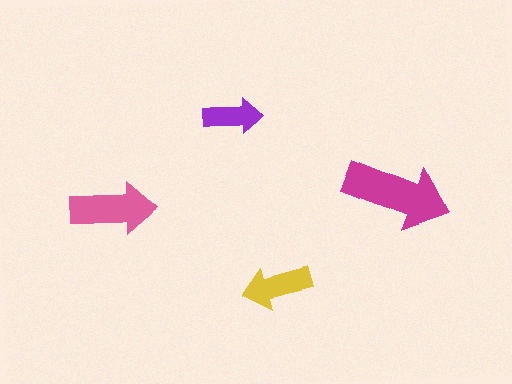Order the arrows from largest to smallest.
the magenta one, the pink one, the yellow one, the purple one.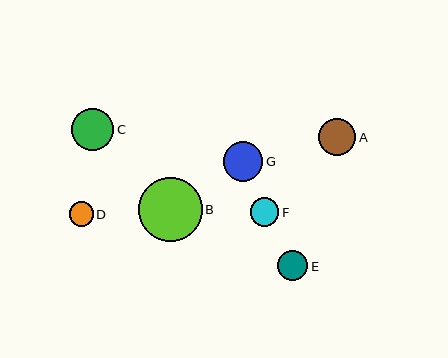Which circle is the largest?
Circle B is the largest with a size of approximately 64 pixels.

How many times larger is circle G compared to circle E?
Circle G is approximately 1.3 times the size of circle E.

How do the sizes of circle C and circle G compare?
Circle C and circle G are approximately the same size.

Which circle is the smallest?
Circle D is the smallest with a size of approximately 24 pixels.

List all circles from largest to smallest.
From largest to smallest: B, C, G, A, E, F, D.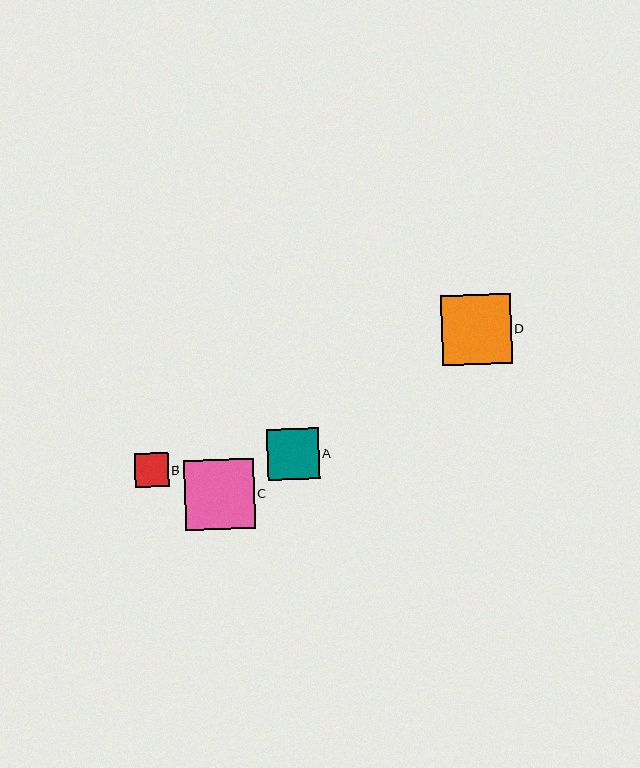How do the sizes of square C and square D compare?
Square C and square D are approximately the same size.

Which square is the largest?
Square C is the largest with a size of approximately 70 pixels.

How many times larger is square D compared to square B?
Square D is approximately 2.1 times the size of square B.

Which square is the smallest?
Square B is the smallest with a size of approximately 34 pixels.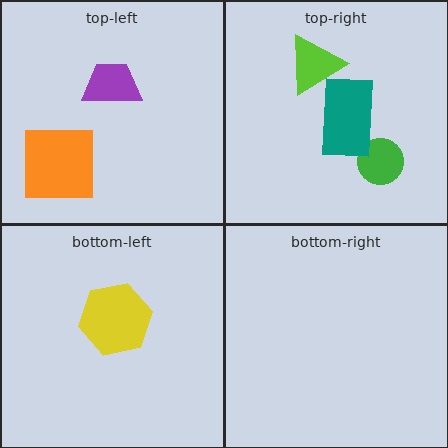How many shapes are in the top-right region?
3.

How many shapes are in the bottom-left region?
1.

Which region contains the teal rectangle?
The top-right region.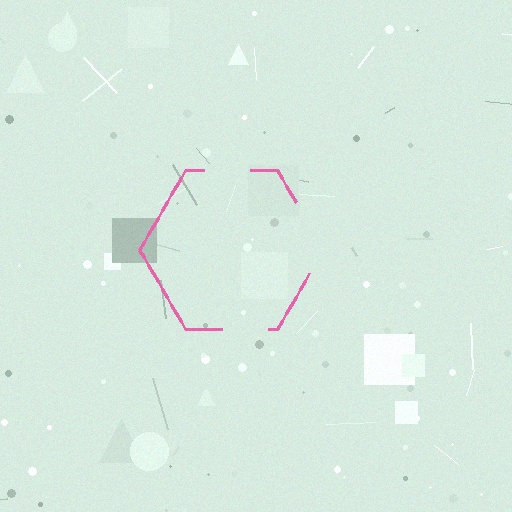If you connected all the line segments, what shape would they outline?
They would outline a hexagon.